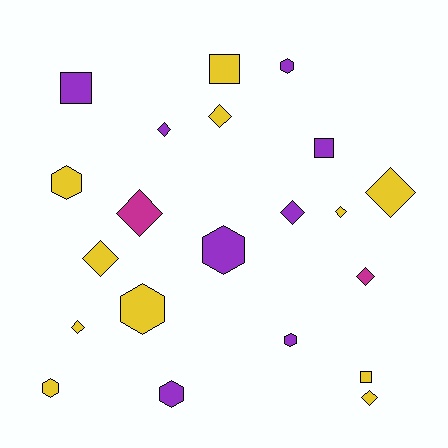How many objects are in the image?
There are 21 objects.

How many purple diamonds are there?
There are 2 purple diamonds.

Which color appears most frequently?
Yellow, with 11 objects.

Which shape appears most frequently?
Diamond, with 10 objects.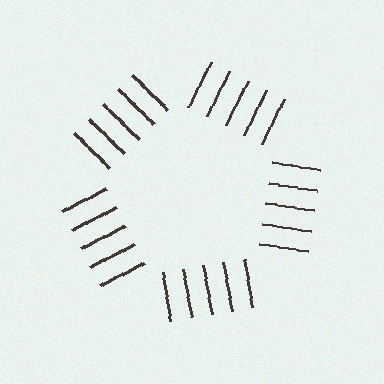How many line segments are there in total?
25 — 5 along each of the 5 edges.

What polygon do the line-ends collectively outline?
An illusory pentagon — the line segments terminate on its edges but no continuous stroke is drawn.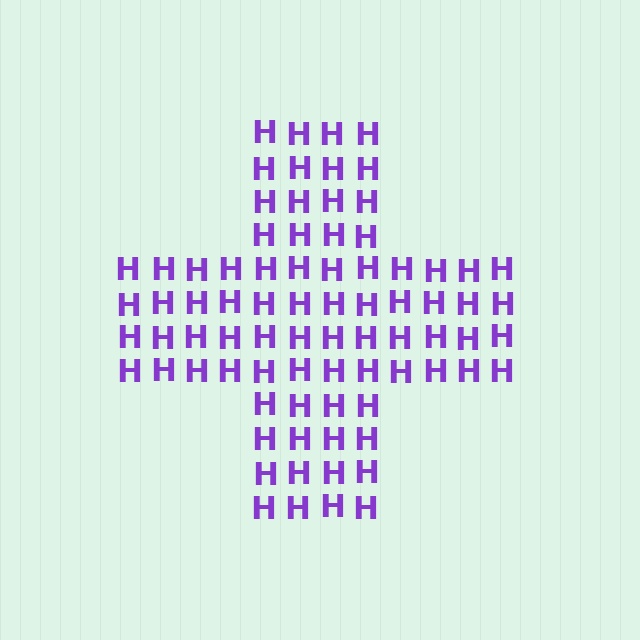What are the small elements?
The small elements are letter H's.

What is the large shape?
The large shape is a cross.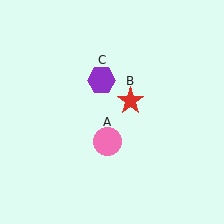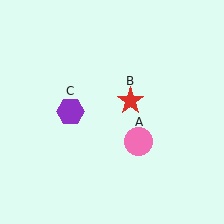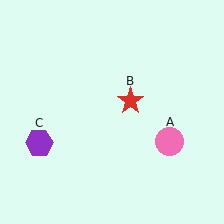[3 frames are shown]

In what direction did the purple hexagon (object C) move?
The purple hexagon (object C) moved down and to the left.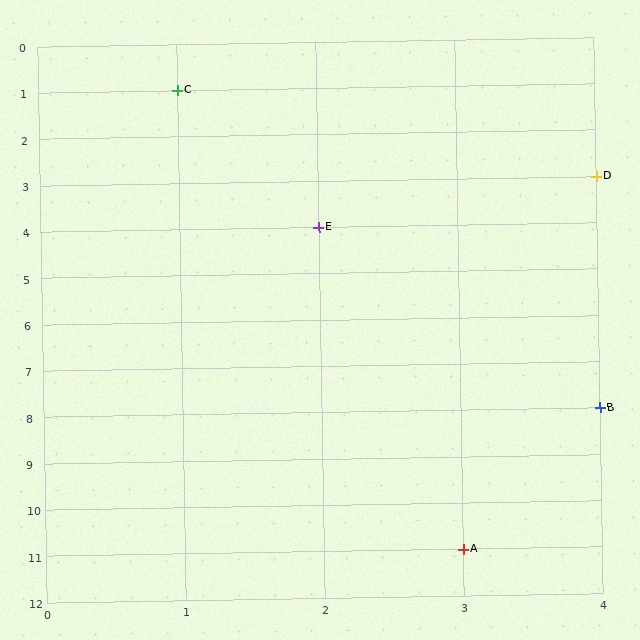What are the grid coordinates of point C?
Point C is at grid coordinates (1, 1).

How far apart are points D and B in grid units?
Points D and B are 5 rows apart.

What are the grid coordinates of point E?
Point E is at grid coordinates (2, 4).